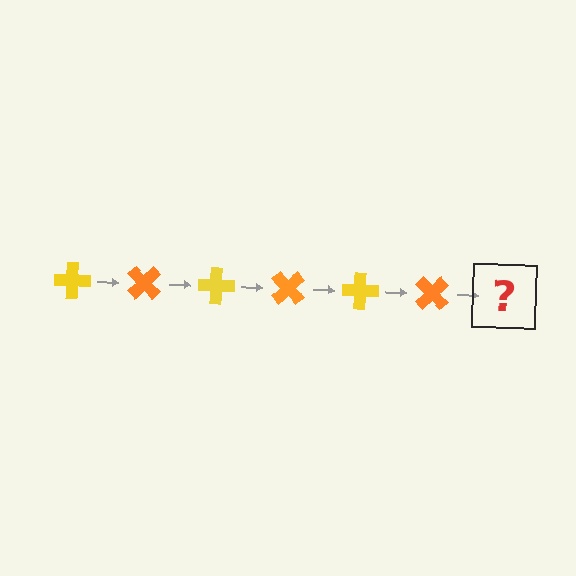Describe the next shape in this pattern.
It should be a yellow cross, rotated 270 degrees from the start.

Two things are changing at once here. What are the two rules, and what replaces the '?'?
The two rules are that it rotates 45 degrees each step and the color cycles through yellow and orange. The '?' should be a yellow cross, rotated 270 degrees from the start.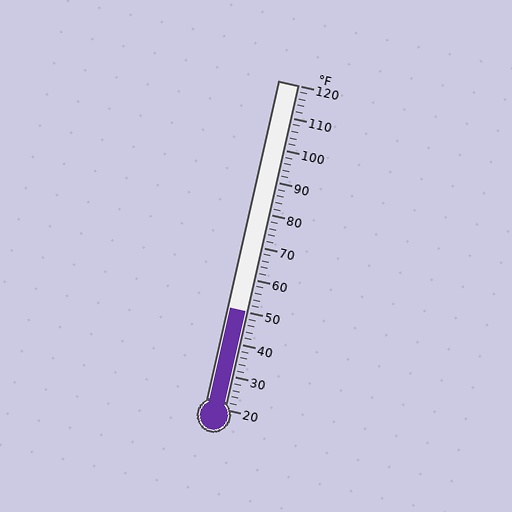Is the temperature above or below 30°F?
The temperature is above 30°F.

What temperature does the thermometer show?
The thermometer shows approximately 50°F.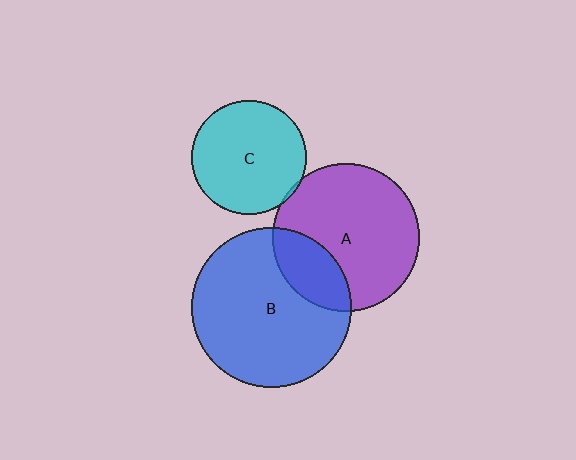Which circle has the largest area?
Circle B (blue).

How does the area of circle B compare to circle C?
Approximately 1.9 times.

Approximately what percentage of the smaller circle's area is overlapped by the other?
Approximately 25%.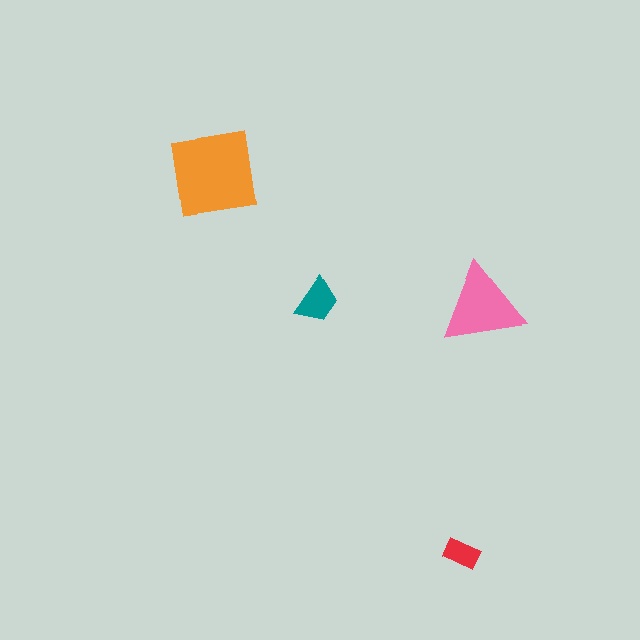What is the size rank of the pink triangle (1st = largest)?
2nd.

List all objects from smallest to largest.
The red rectangle, the teal trapezoid, the pink triangle, the orange square.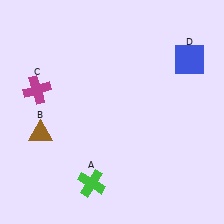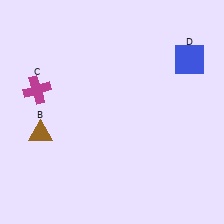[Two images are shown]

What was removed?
The green cross (A) was removed in Image 2.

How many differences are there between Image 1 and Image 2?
There is 1 difference between the two images.